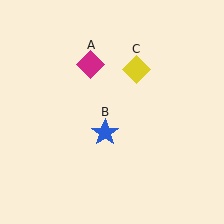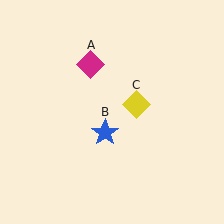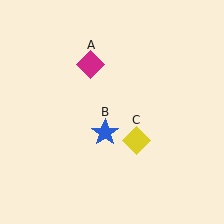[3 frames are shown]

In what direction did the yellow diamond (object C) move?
The yellow diamond (object C) moved down.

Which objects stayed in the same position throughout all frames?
Magenta diamond (object A) and blue star (object B) remained stationary.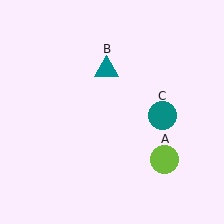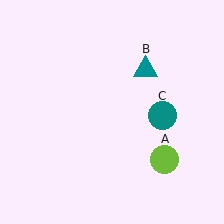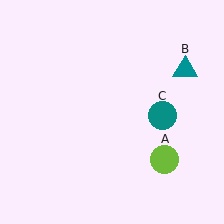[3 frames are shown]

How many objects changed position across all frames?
1 object changed position: teal triangle (object B).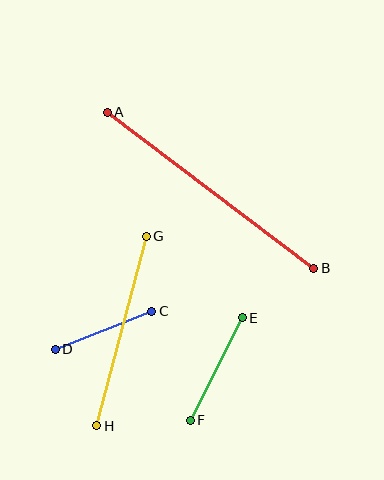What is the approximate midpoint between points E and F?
The midpoint is at approximately (216, 369) pixels.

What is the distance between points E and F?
The distance is approximately 115 pixels.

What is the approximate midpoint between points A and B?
The midpoint is at approximately (210, 190) pixels.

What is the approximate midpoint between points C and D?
The midpoint is at approximately (104, 330) pixels.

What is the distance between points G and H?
The distance is approximately 196 pixels.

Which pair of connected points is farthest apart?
Points A and B are farthest apart.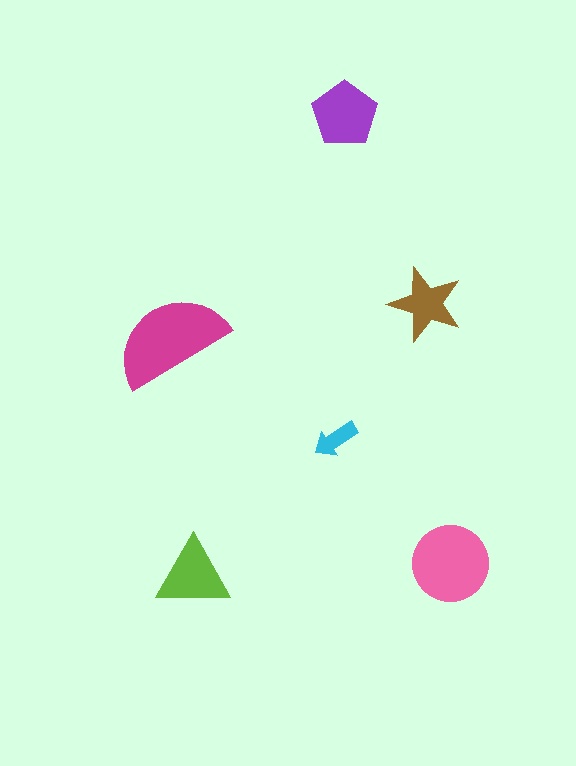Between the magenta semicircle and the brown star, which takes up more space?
The magenta semicircle.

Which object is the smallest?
The cyan arrow.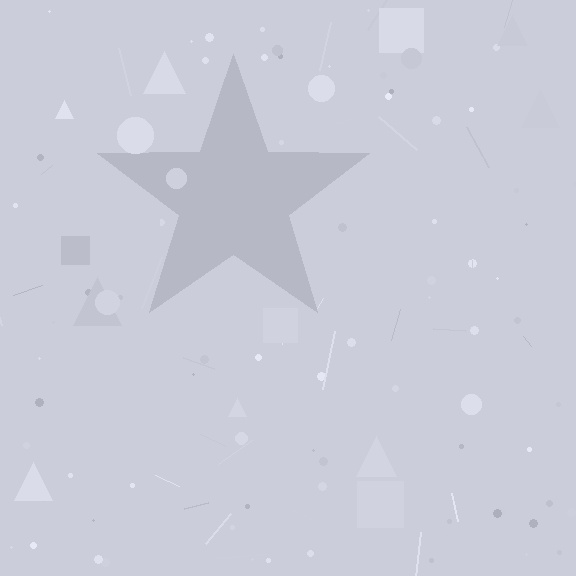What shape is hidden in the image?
A star is hidden in the image.